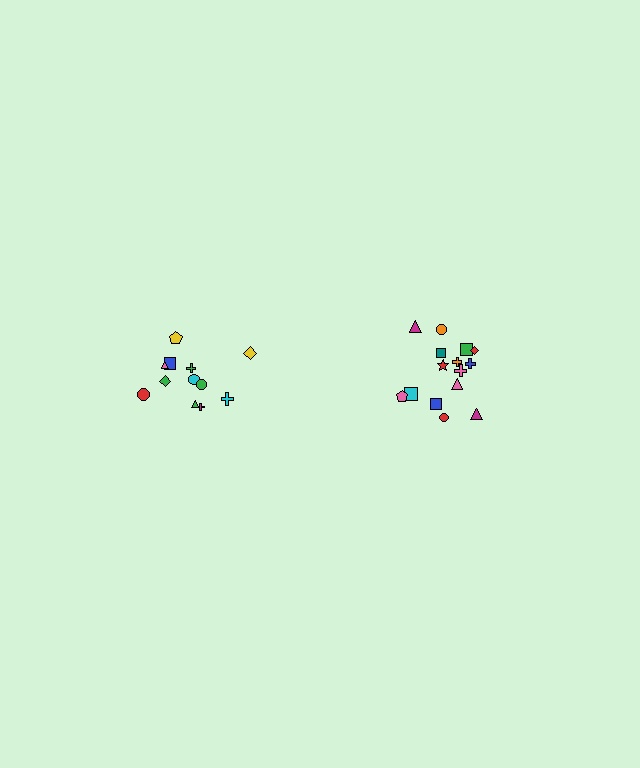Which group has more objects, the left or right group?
The right group.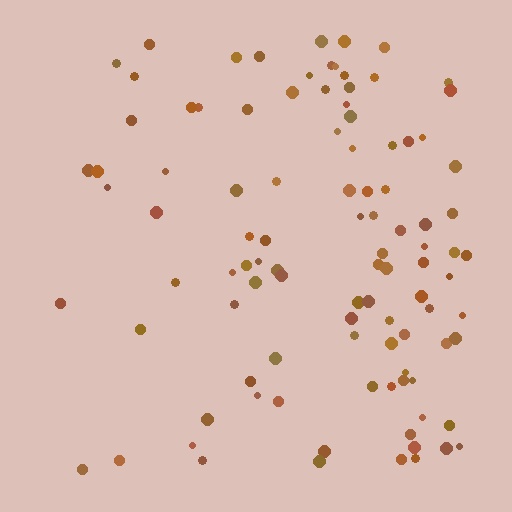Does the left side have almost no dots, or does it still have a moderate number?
Still a moderate number, just noticeably fewer than the right.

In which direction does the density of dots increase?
From left to right, with the right side densest.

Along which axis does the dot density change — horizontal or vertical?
Horizontal.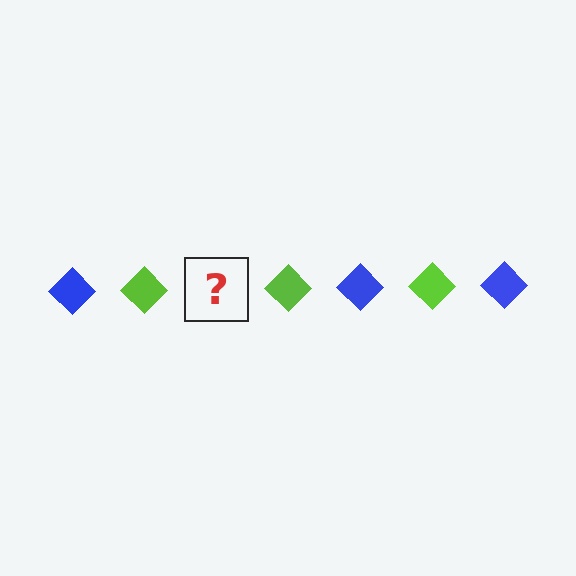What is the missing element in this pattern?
The missing element is a blue diamond.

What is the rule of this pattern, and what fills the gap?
The rule is that the pattern cycles through blue, lime diamonds. The gap should be filled with a blue diamond.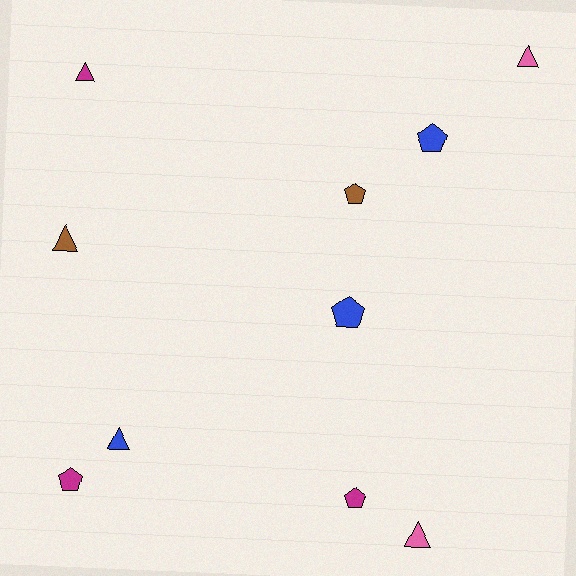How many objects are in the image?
There are 10 objects.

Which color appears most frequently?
Magenta, with 3 objects.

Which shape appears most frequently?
Pentagon, with 5 objects.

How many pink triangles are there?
There are 2 pink triangles.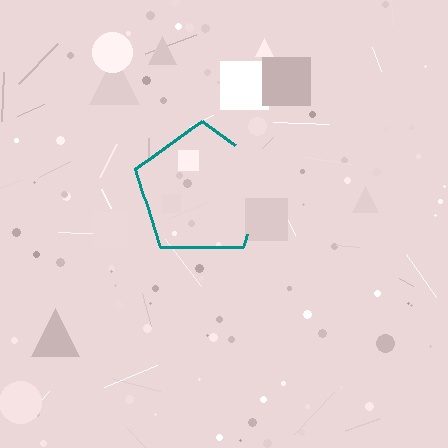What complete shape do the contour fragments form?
The contour fragments form a pentagon.